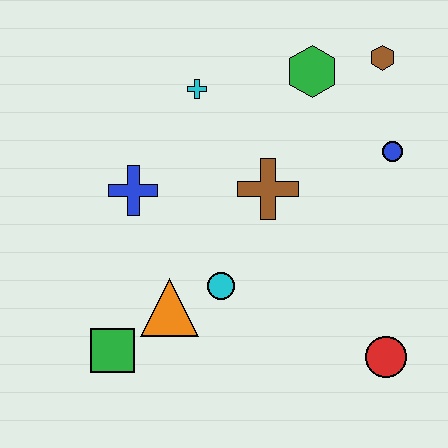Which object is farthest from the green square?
The brown hexagon is farthest from the green square.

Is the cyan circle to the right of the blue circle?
No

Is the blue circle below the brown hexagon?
Yes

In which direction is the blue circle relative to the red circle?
The blue circle is above the red circle.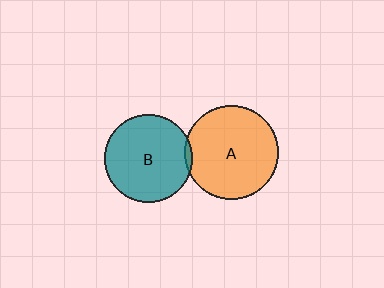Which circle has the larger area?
Circle A (orange).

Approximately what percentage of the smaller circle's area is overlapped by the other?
Approximately 5%.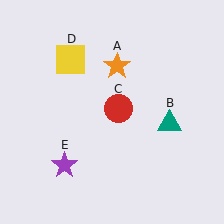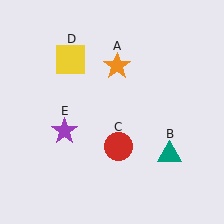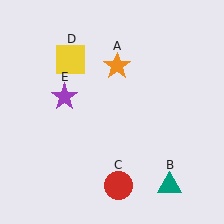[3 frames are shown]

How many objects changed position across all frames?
3 objects changed position: teal triangle (object B), red circle (object C), purple star (object E).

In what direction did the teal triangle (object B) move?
The teal triangle (object B) moved down.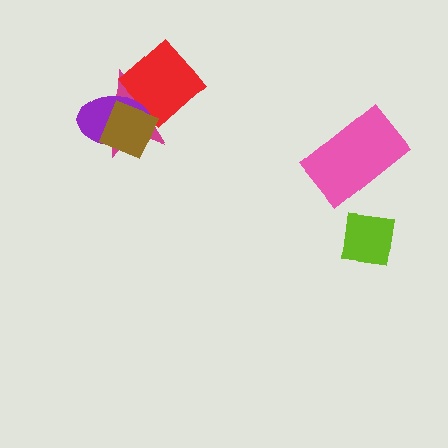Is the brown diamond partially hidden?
No, no other shape covers it.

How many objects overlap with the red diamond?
3 objects overlap with the red diamond.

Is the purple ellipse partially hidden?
Yes, it is partially covered by another shape.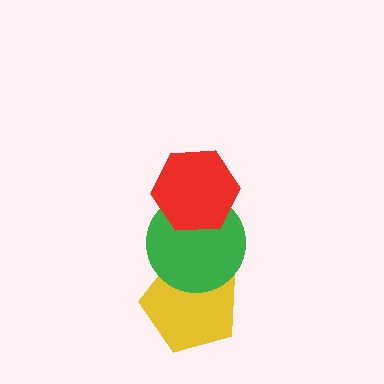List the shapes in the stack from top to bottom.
From top to bottom: the red hexagon, the green circle, the yellow pentagon.